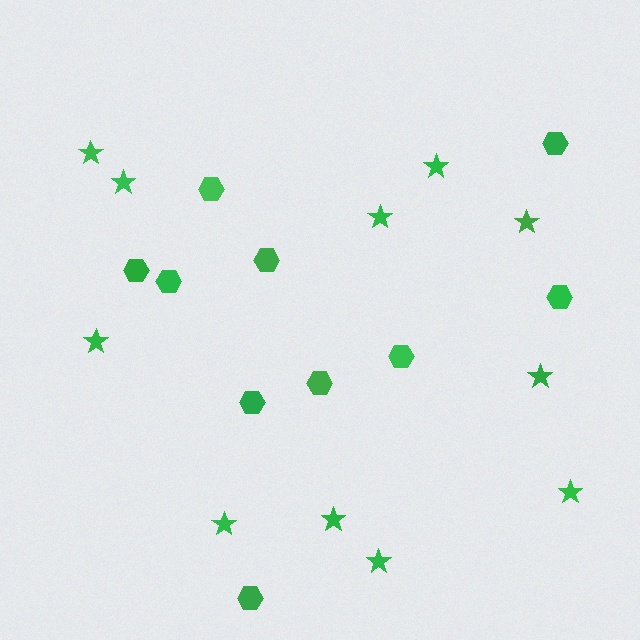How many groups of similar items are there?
There are 2 groups: one group of stars (11) and one group of hexagons (10).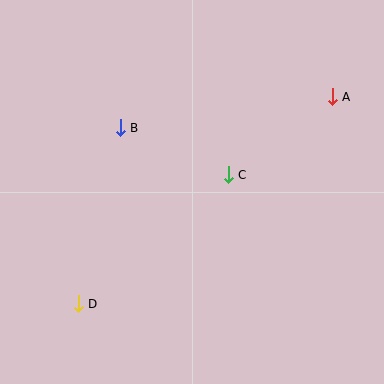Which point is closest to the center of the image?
Point C at (228, 175) is closest to the center.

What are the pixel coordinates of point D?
Point D is at (78, 304).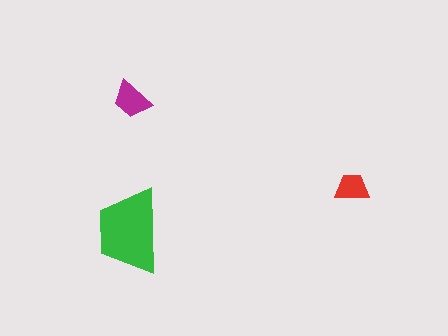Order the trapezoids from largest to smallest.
the green one, the magenta one, the red one.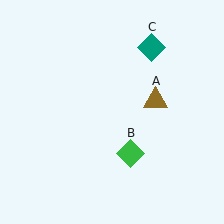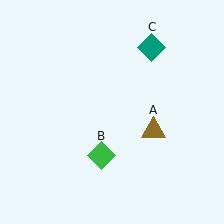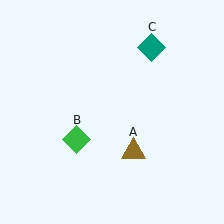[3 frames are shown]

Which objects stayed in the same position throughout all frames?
Teal diamond (object C) remained stationary.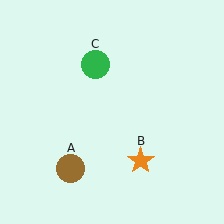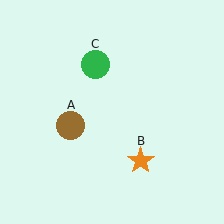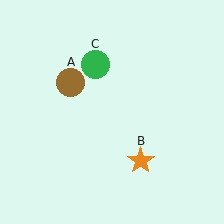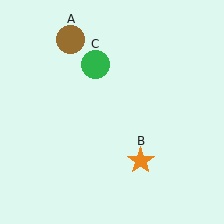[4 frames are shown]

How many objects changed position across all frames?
1 object changed position: brown circle (object A).